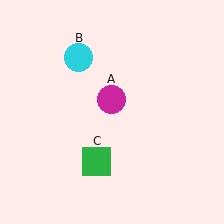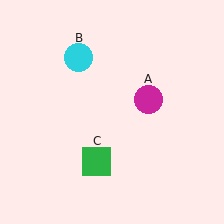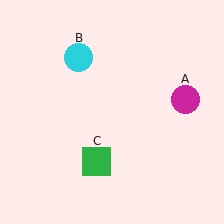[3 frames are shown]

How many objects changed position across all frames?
1 object changed position: magenta circle (object A).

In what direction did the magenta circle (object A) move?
The magenta circle (object A) moved right.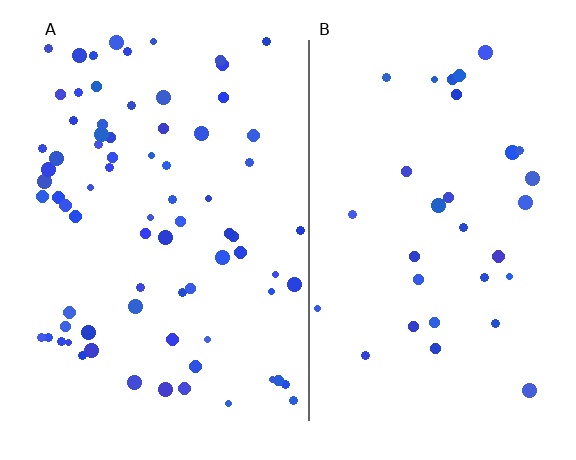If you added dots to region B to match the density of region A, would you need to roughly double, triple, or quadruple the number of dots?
Approximately double.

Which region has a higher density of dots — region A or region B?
A (the left).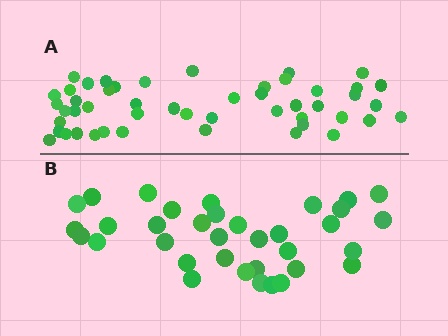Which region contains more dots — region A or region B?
Region A (the top region) has more dots.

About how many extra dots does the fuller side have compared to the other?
Region A has approximately 15 more dots than region B.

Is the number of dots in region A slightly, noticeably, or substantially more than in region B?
Region A has noticeably more, but not dramatically so. The ratio is roughly 1.4 to 1.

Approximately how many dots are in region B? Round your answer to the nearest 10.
About 40 dots. (The exact count is 35, which rounds to 40.)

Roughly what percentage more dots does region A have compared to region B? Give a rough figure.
About 40% more.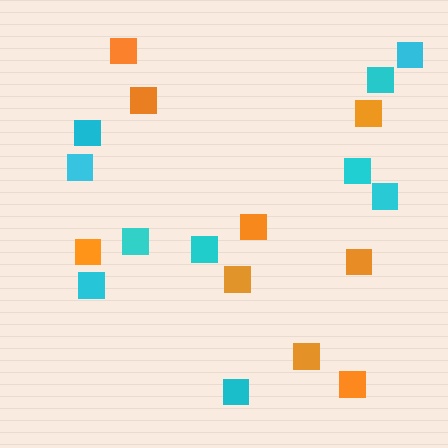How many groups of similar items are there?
There are 2 groups: one group of orange squares (9) and one group of cyan squares (10).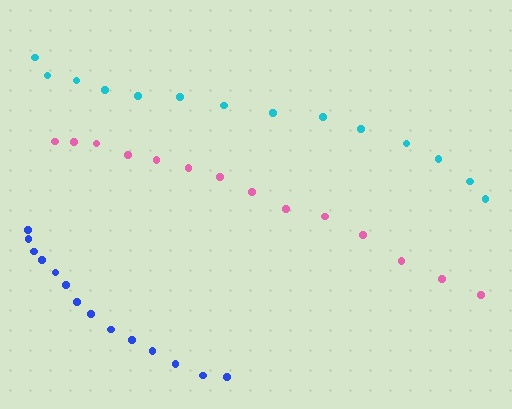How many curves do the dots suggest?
There are 3 distinct paths.